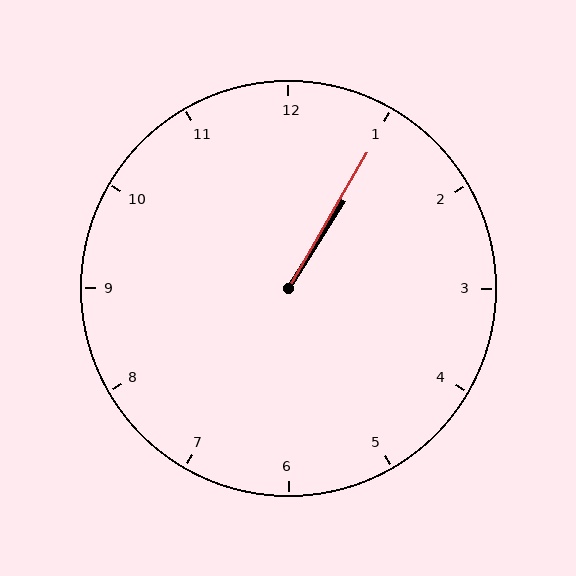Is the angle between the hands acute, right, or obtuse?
It is acute.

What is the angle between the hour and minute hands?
Approximately 2 degrees.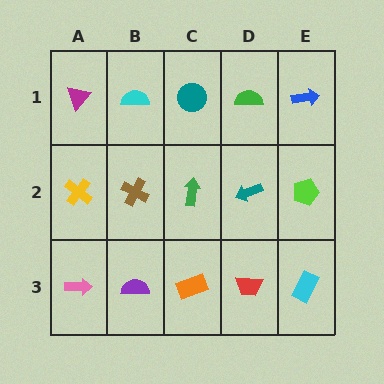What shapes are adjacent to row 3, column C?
A green arrow (row 2, column C), a purple semicircle (row 3, column B), a red trapezoid (row 3, column D).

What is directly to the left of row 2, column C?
A brown cross.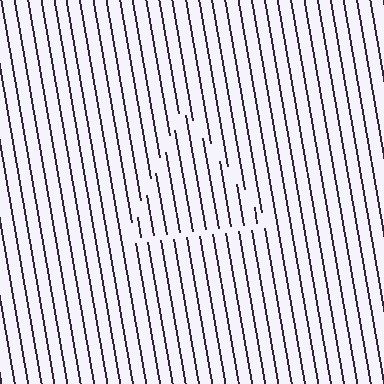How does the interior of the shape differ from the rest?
The interior of the shape contains the same grating, shifted by half a period — the contour is defined by the phase discontinuity where line-ends from the inner and outer gratings abut.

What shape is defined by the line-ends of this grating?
An illusory triangle. The interior of the shape contains the same grating, shifted by half a period — the contour is defined by the phase discontinuity where line-ends from the inner and outer gratings abut.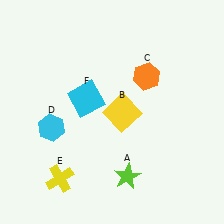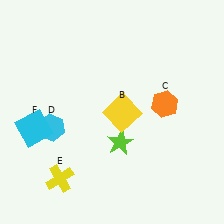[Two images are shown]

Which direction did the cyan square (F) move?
The cyan square (F) moved left.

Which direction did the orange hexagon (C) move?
The orange hexagon (C) moved down.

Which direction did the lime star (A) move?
The lime star (A) moved up.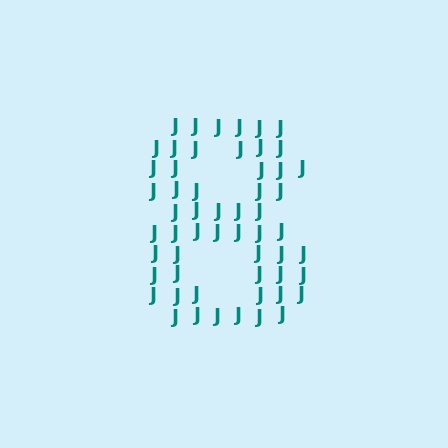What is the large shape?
The large shape is the digit 8.